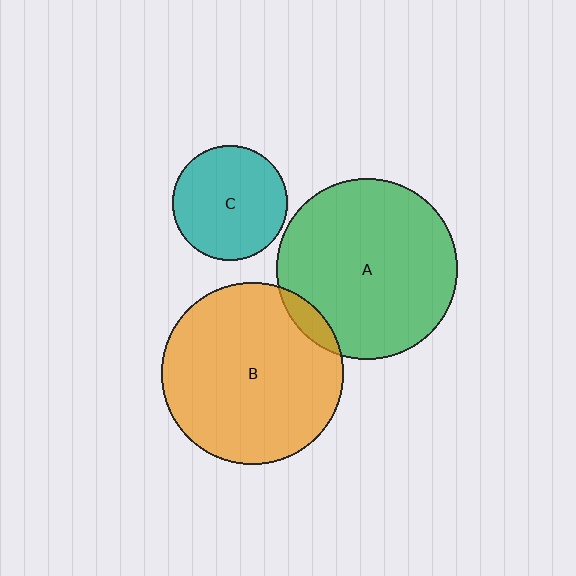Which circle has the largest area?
Circle B (orange).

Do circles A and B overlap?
Yes.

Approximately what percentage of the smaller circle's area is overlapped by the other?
Approximately 5%.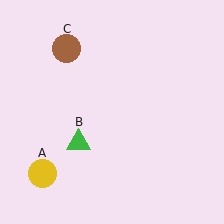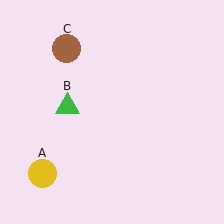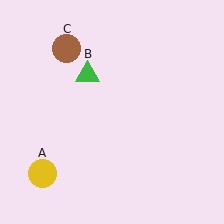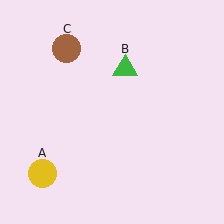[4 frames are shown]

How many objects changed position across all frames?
1 object changed position: green triangle (object B).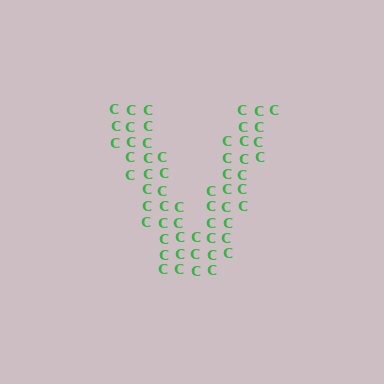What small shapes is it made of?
It is made of small letter C's.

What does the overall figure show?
The overall figure shows the letter V.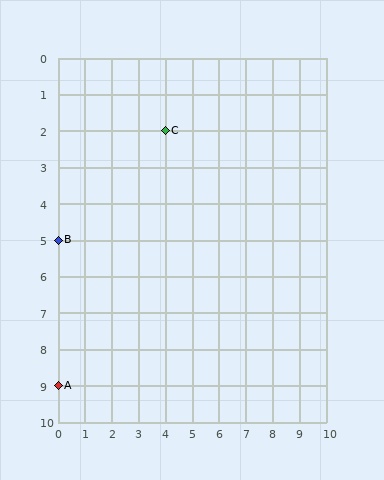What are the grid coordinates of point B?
Point B is at grid coordinates (0, 5).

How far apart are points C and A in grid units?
Points C and A are 4 columns and 7 rows apart (about 8.1 grid units diagonally).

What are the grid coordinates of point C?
Point C is at grid coordinates (4, 2).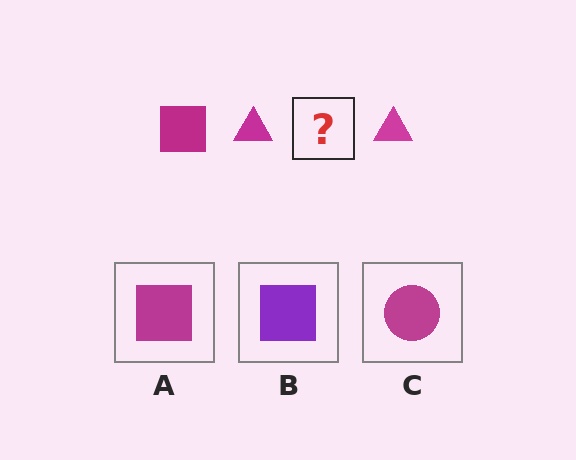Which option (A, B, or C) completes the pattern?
A.